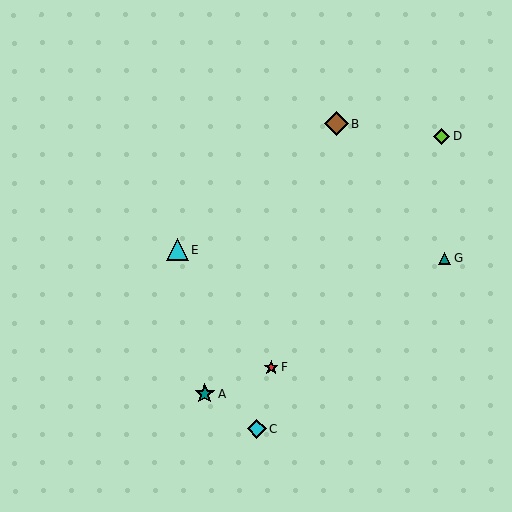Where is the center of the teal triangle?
The center of the teal triangle is at (445, 258).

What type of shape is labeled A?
Shape A is a teal star.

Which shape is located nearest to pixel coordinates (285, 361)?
The red star (labeled F) at (271, 367) is nearest to that location.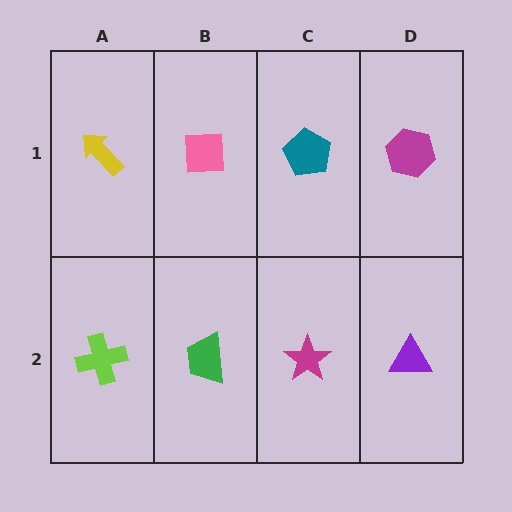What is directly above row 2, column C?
A teal pentagon.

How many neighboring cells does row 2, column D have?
2.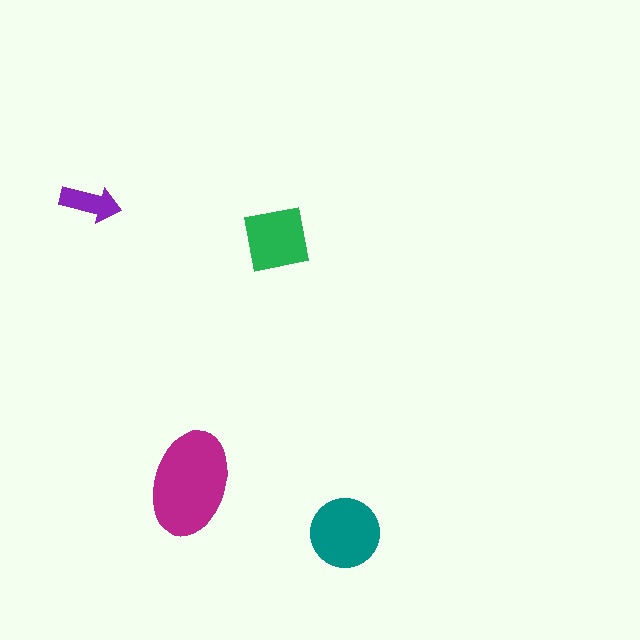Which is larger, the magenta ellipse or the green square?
The magenta ellipse.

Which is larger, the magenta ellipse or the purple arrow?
The magenta ellipse.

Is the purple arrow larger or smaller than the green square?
Smaller.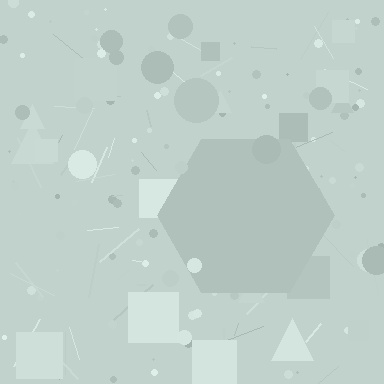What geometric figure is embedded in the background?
A hexagon is embedded in the background.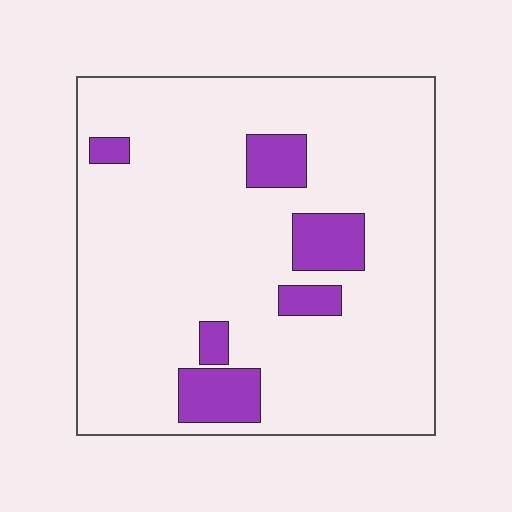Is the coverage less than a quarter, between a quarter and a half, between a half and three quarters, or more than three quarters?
Less than a quarter.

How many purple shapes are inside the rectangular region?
6.